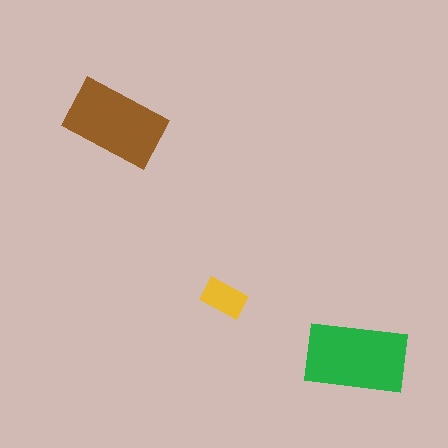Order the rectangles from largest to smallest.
the green one, the brown one, the yellow one.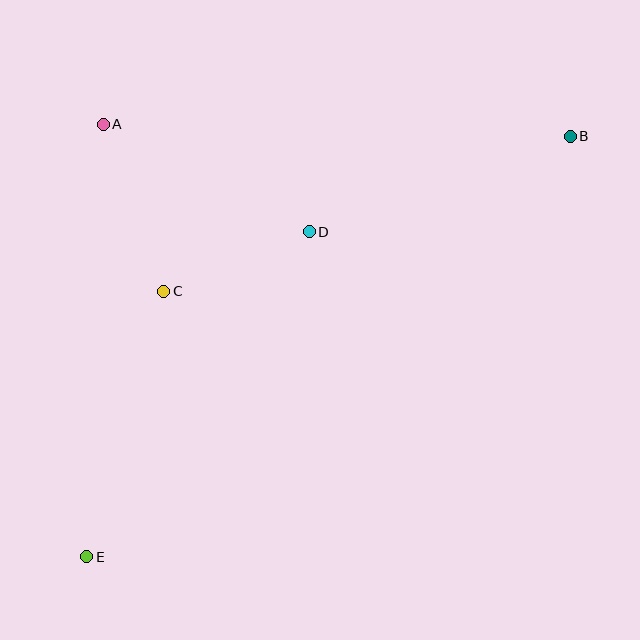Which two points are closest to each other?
Points C and D are closest to each other.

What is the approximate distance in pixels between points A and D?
The distance between A and D is approximately 233 pixels.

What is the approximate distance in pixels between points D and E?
The distance between D and E is approximately 394 pixels.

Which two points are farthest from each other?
Points B and E are farthest from each other.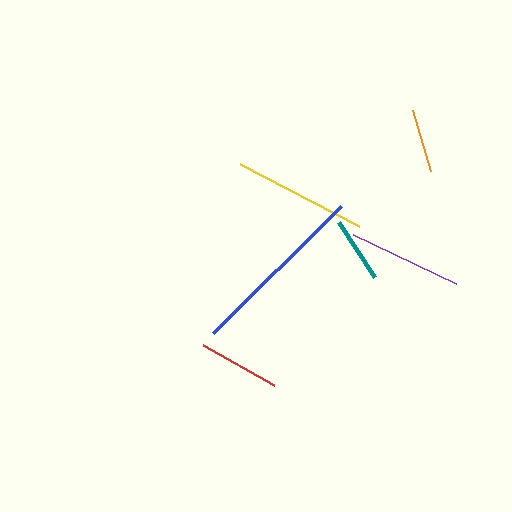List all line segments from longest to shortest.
From longest to shortest: blue, yellow, purple, red, teal, orange.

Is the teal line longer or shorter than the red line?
The red line is longer than the teal line.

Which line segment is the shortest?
The orange line is the shortest at approximately 63 pixels.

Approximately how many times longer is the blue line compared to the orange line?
The blue line is approximately 2.9 times the length of the orange line.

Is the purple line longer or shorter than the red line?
The purple line is longer than the red line.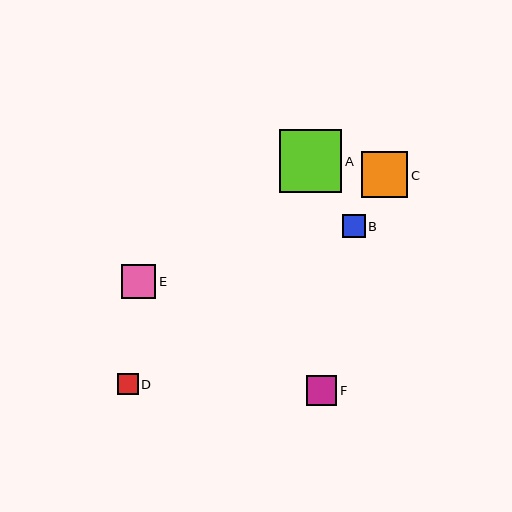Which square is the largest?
Square A is the largest with a size of approximately 62 pixels.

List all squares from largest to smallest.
From largest to smallest: A, C, E, F, B, D.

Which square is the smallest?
Square D is the smallest with a size of approximately 21 pixels.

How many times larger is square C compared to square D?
Square C is approximately 2.2 times the size of square D.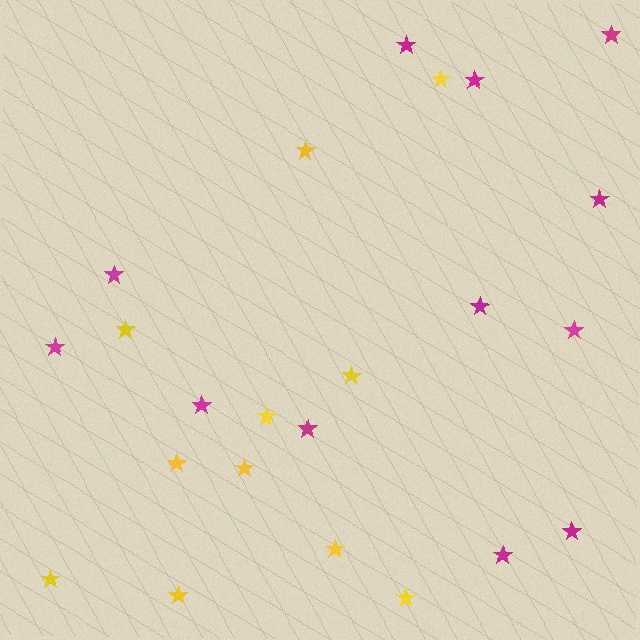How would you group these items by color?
There are 2 groups: one group of yellow stars (11) and one group of magenta stars (12).